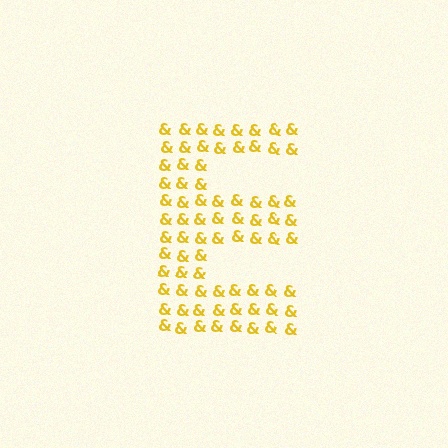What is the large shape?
The large shape is the letter E.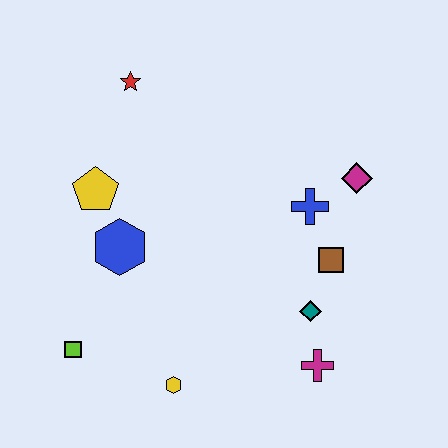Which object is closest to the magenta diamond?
The blue cross is closest to the magenta diamond.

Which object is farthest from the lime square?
The magenta diamond is farthest from the lime square.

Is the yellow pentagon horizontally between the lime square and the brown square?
Yes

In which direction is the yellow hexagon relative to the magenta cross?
The yellow hexagon is to the left of the magenta cross.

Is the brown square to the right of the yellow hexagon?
Yes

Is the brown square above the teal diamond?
Yes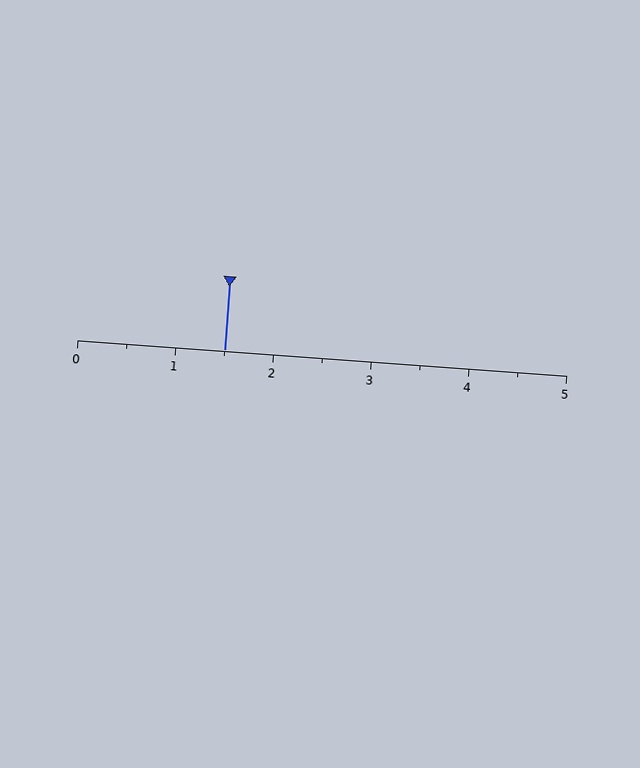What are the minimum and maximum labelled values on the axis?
The axis runs from 0 to 5.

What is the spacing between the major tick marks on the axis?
The major ticks are spaced 1 apart.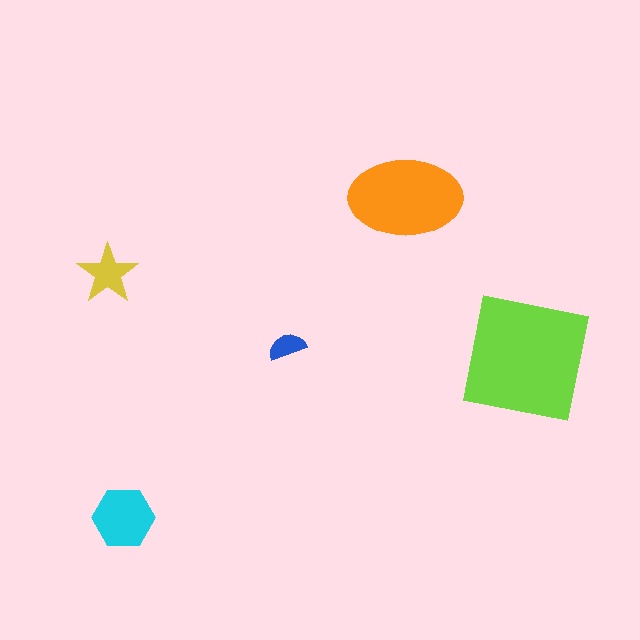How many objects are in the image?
There are 5 objects in the image.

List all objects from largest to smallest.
The lime square, the orange ellipse, the cyan hexagon, the yellow star, the blue semicircle.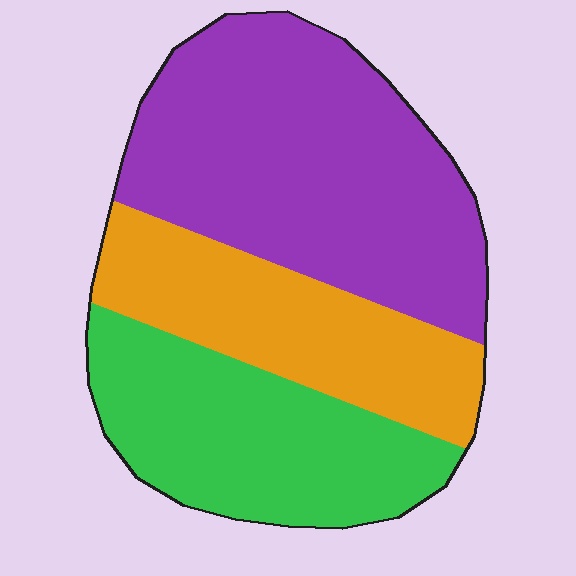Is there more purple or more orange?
Purple.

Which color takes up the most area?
Purple, at roughly 45%.